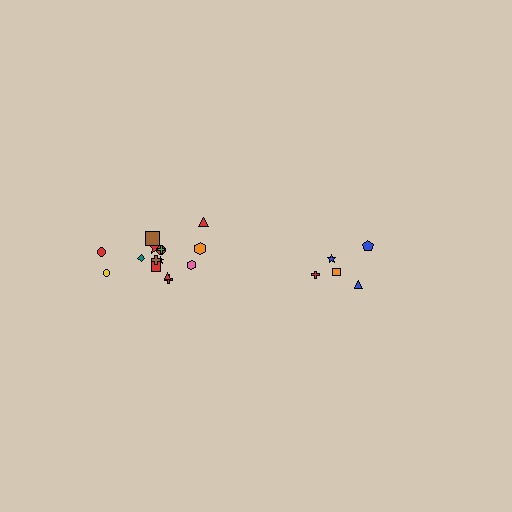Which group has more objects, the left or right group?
The left group.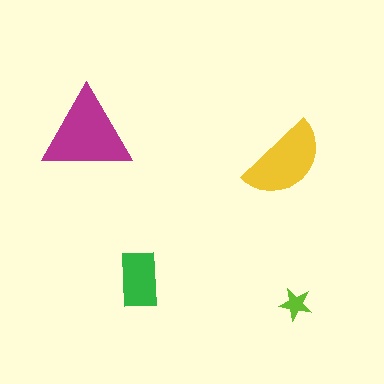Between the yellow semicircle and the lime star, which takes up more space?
The yellow semicircle.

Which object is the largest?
The magenta triangle.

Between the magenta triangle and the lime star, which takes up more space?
The magenta triangle.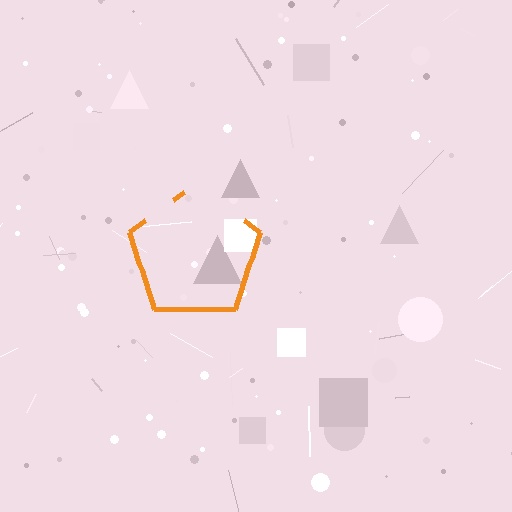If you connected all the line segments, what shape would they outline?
They would outline a pentagon.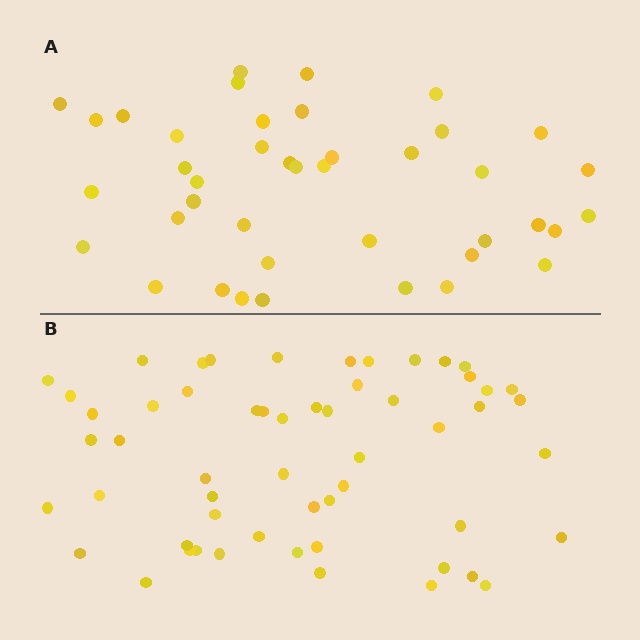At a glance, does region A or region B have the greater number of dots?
Region B (the bottom region) has more dots.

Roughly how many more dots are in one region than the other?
Region B has approximately 15 more dots than region A.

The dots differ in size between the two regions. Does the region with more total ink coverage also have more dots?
No. Region A has more total ink coverage because its dots are larger, but region B actually contains more individual dots. Total area can be misleading — the number of items is what matters here.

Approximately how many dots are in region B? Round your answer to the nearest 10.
About 60 dots. (The exact count is 56, which rounds to 60.)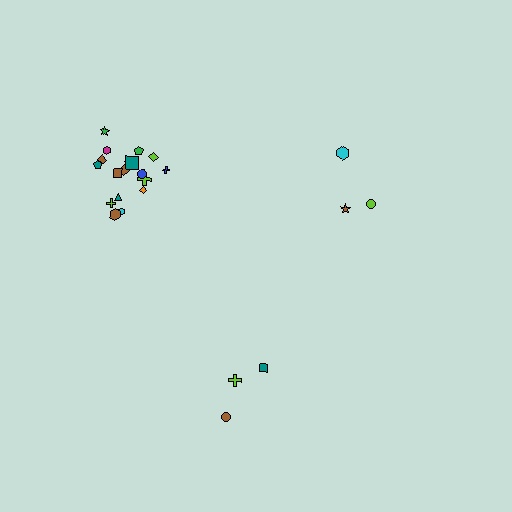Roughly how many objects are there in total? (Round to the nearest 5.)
Roughly 25 objects in total.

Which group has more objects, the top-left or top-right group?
The top-left group.